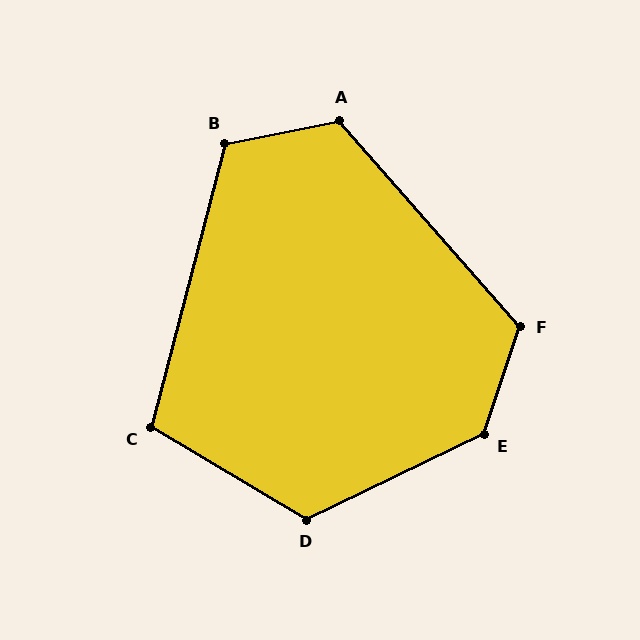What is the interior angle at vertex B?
Approximately 116 degrees (obtuse).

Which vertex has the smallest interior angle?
C, at approximately 106 degrees.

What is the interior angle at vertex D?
Approximately 124 degrees (obtuse).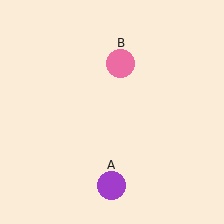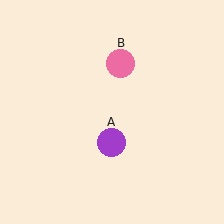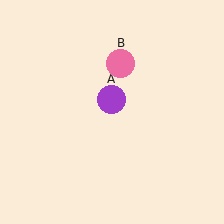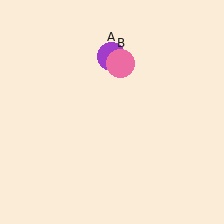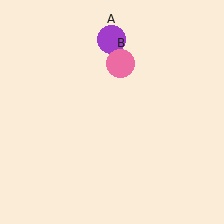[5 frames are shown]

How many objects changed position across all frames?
1 object changed position: purple circle (object A).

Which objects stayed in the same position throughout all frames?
Pink circle (object B) remained stationary.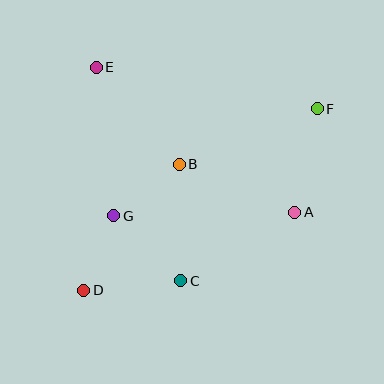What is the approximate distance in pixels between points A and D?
The distance between A and D is approximately 225 pixels.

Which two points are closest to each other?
Points D and G are closest to each other.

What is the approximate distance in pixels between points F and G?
The distance between F and G is approximately 230 pixels.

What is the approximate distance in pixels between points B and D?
The distance between B and D is approximately 159 pixels.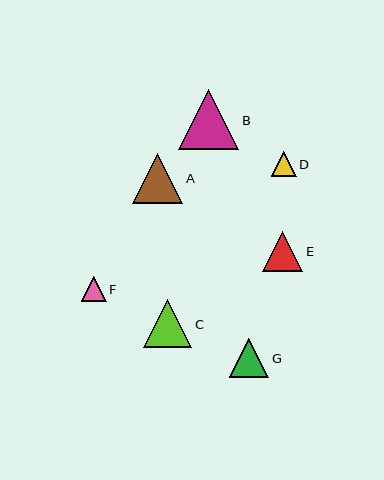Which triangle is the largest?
Triangle B is the largest with a size of approximately 60 pixels.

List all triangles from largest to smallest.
From largest to smallest: B, A, C, E, G, D, F.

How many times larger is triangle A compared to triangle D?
Triangle A is approximately 2.0 times the size of triangle D.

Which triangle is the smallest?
Triangle F is the smallest with a size of approximately 25 pixels.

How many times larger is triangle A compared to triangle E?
Triangle A is approximately 1.3 times the size of triangle E.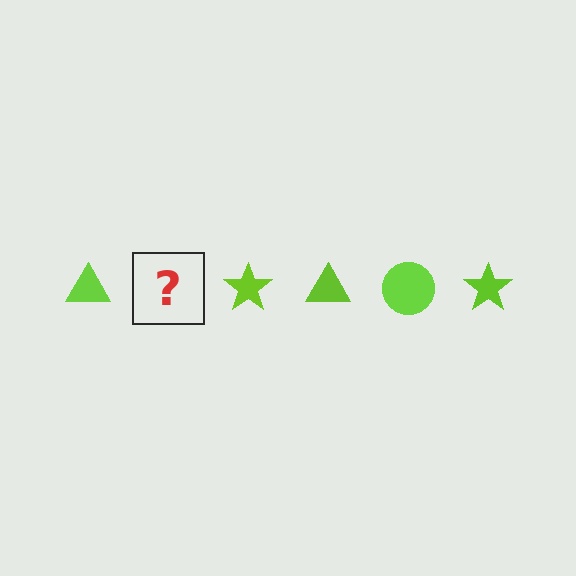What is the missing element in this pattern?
The missing element is a lime circle.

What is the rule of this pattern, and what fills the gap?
The rule is that the pattern cycles through triangle, circle, star shapes in lime. The gap should be filled with a lime circle.